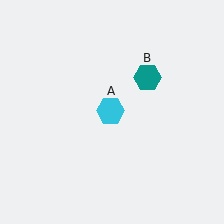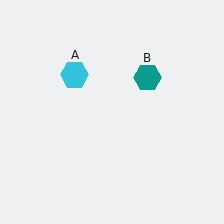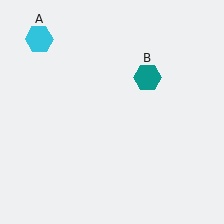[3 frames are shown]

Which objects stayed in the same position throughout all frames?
Teal hexagon (object B) remained stationary.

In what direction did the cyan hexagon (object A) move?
The cyan hexagon (object A) moved up and to the left.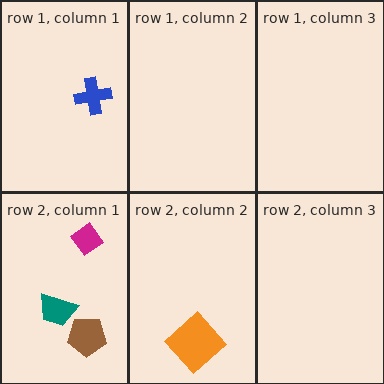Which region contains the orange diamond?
The row 2, column 2 region.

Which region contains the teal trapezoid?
The row 2, column 1 region.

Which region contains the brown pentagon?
The row 2, column 1 region.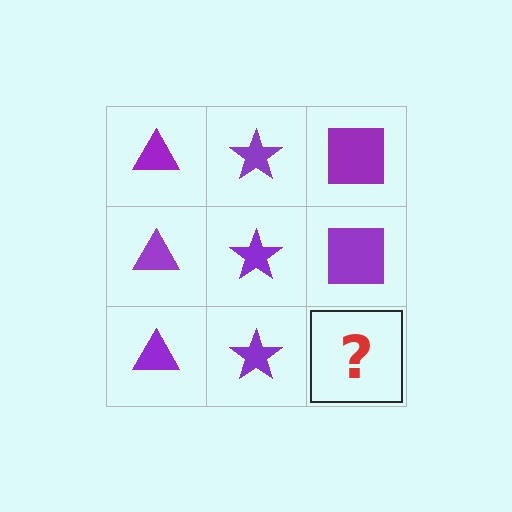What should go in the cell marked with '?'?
The missing cell should contain a purple square.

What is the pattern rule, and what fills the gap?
The rule is that each column has a consistent shape. The gap should be filled with a purple square.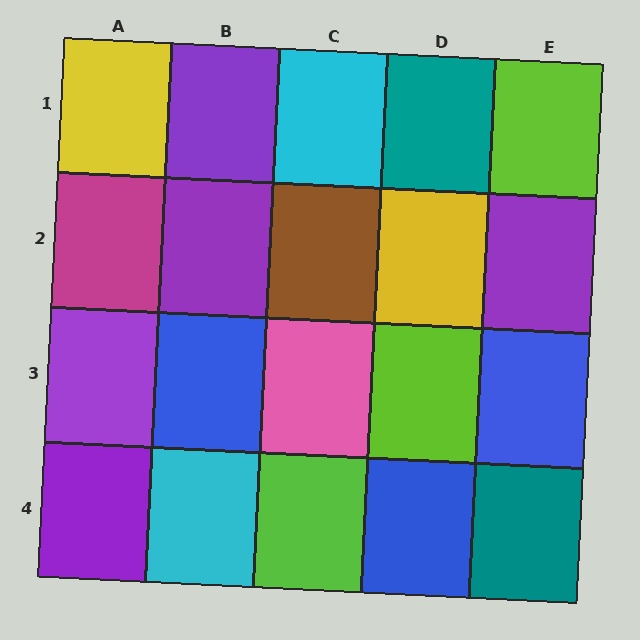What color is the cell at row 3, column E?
Blue.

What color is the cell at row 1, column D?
Teal.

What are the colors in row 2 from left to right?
Magenta, purple, brown, yellow, purple.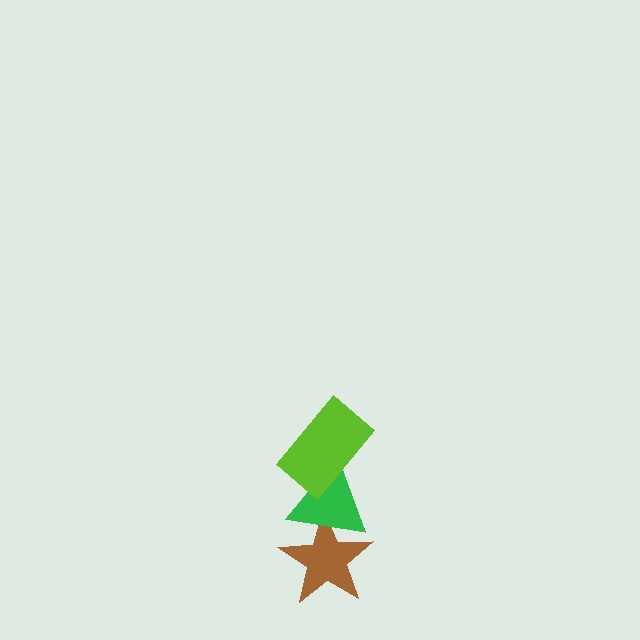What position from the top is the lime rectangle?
The lime rectangle is 1st from the top.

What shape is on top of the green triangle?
The lime rectangle is on top of the green triangle.